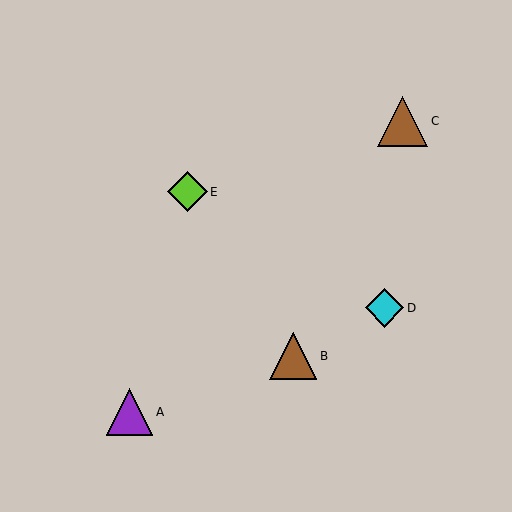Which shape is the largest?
The brown triangle (labeled C) is the largest.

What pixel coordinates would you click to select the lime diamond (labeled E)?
Click at (187, 192) to select the lime diamond E.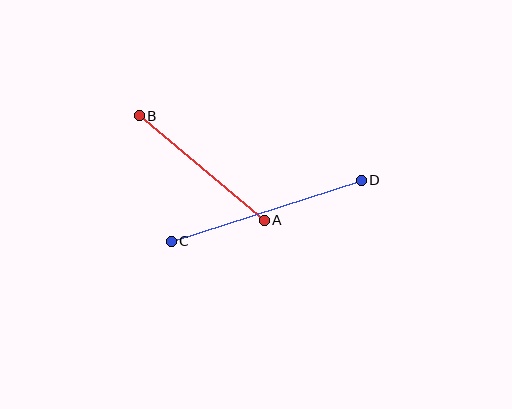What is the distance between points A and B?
The distance is approximately 163 pixels.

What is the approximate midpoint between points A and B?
The midpoint is at approximately (202, 168) pixels.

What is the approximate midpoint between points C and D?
The midpoint is at approximately (266, 211) pixels.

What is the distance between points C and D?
The distance is approximately 200 pixels.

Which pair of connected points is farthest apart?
Points C and D are farthest apart.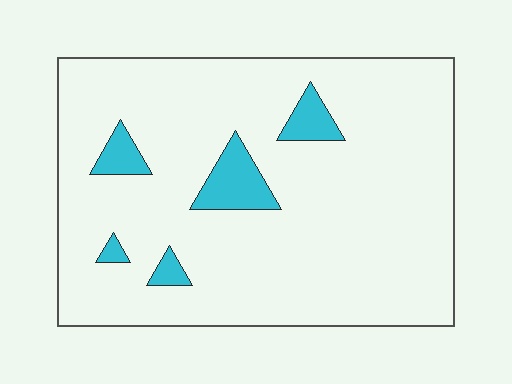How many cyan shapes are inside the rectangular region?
5.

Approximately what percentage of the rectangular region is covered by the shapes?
Approximately 10%.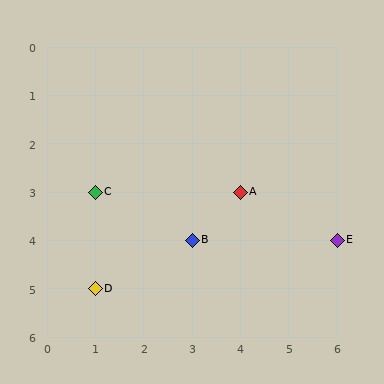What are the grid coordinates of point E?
Point E is at grid coordinates (6, 4).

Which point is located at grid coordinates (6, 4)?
Point E is at (6, 4).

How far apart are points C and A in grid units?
Points C and A are 3 columns apart.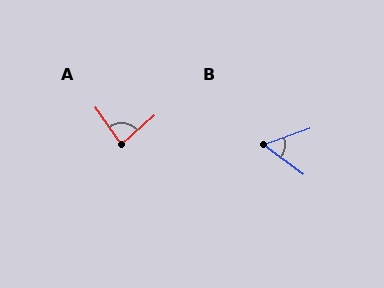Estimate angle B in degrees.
Approximately 56 degrees.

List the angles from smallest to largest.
B (56°), A (84°).